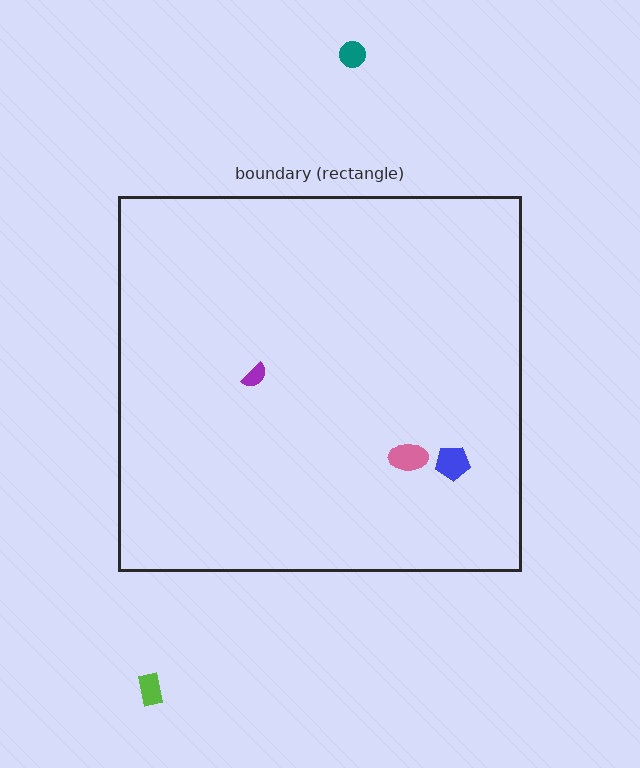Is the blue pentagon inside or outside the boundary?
Inside.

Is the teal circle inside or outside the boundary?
Outside.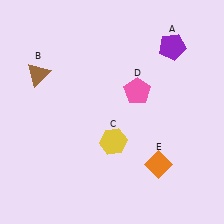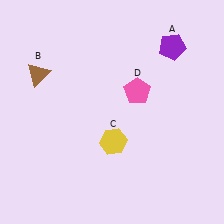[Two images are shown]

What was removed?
The orange diamond (E) was removed in Image 2.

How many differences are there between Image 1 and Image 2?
There is 1 difference between the two images.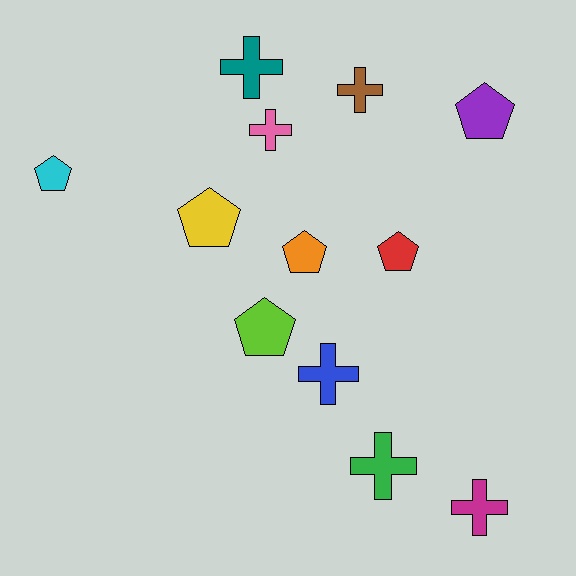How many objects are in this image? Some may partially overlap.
There are 12 objects.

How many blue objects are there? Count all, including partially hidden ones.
There is 1 blue object.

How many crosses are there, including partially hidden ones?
There are 6 crosses.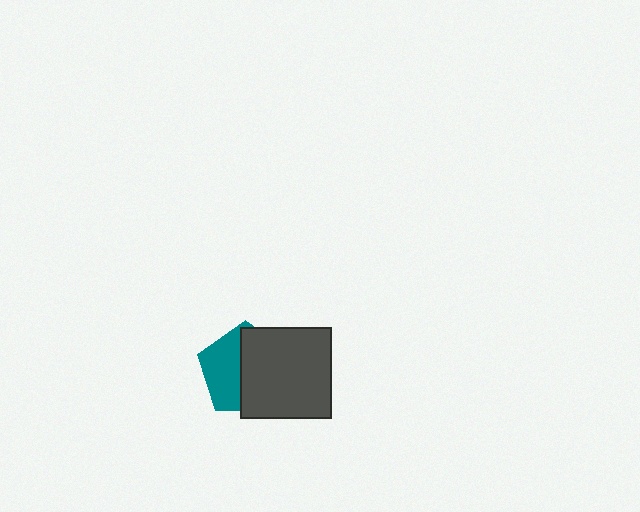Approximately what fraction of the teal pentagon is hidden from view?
Roughly 57% of the teal pentagon is hidden behind the dark gray square.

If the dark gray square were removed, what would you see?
You would see the complete teal pentagon.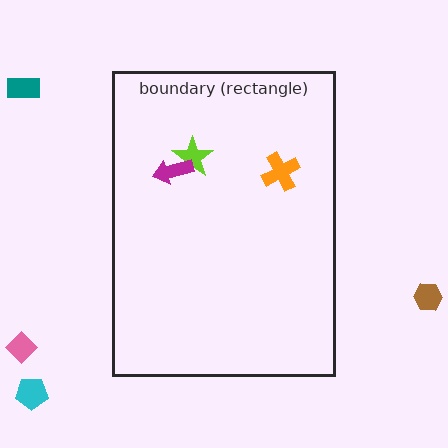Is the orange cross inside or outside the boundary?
Inside.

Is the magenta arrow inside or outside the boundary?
Inside.